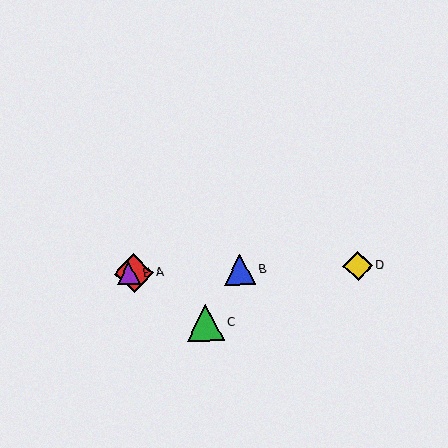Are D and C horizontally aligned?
No, D is at y≈266 and C is at y≈323.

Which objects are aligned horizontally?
Objects A, B, D, E are aligned horizontally.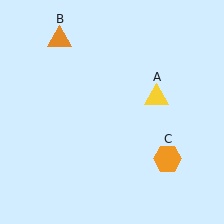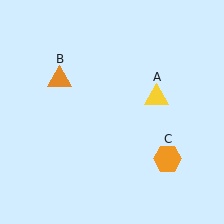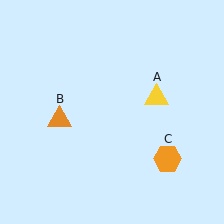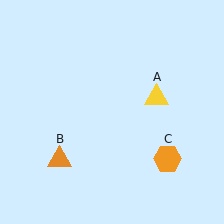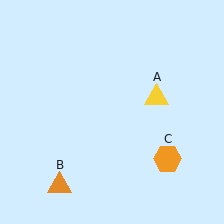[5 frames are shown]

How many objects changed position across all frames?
1 object changed position: orange triangle (object B).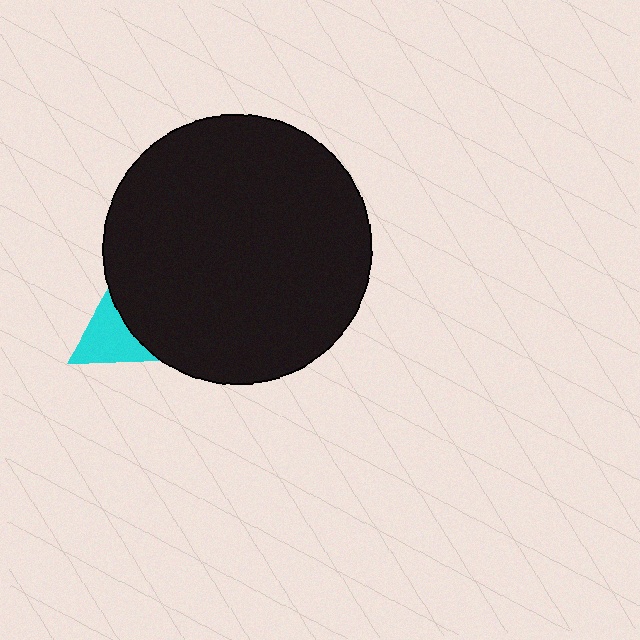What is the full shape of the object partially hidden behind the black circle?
The partially hidden object is a cyan triangle.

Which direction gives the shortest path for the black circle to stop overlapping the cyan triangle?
Moving right gives the shortest separation.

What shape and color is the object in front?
The object in front is a black circle.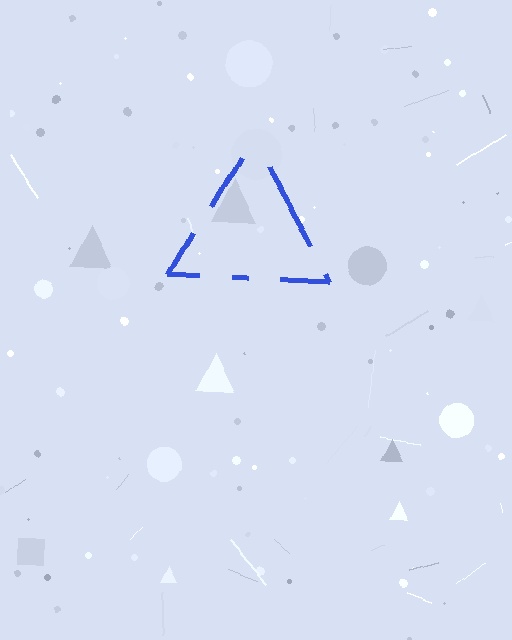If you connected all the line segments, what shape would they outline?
They would outline a triangle.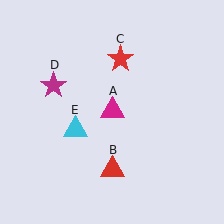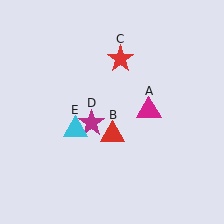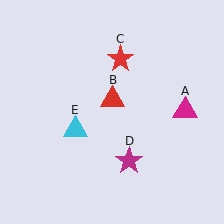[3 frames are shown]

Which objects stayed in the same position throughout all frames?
Red star (object C) and cyan triangle (object E) remained stationary.